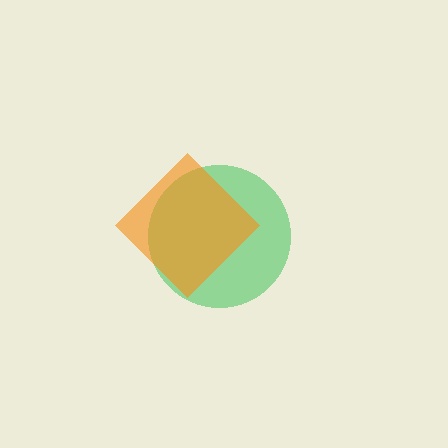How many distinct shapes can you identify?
There are 2 distinct shapes: a green circle, an orange diamond.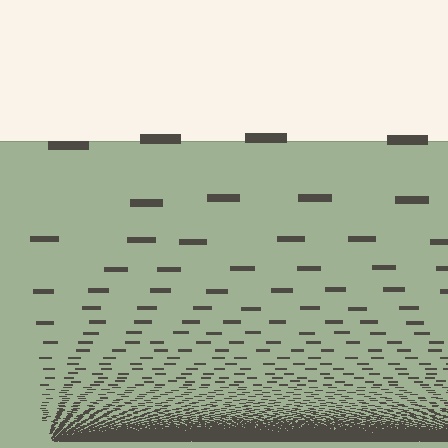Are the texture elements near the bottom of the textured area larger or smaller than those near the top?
Smaller. The gradient is inverted — elements near the bottom are smaller and denser.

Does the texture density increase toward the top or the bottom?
Density increases toward the bottom.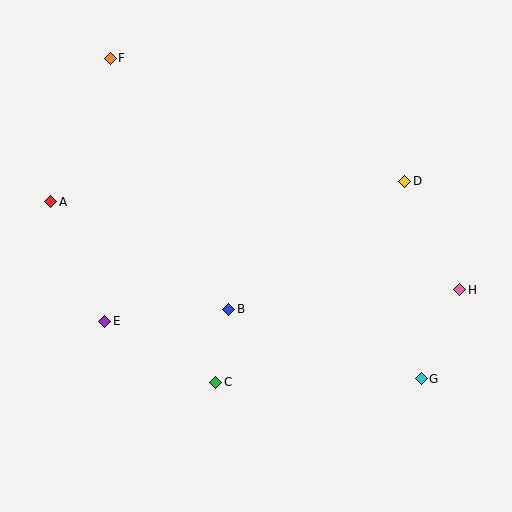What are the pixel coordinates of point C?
Point C is at (216, 382).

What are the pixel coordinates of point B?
Point B is at (229, 309).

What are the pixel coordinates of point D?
Point D is at (405, 181).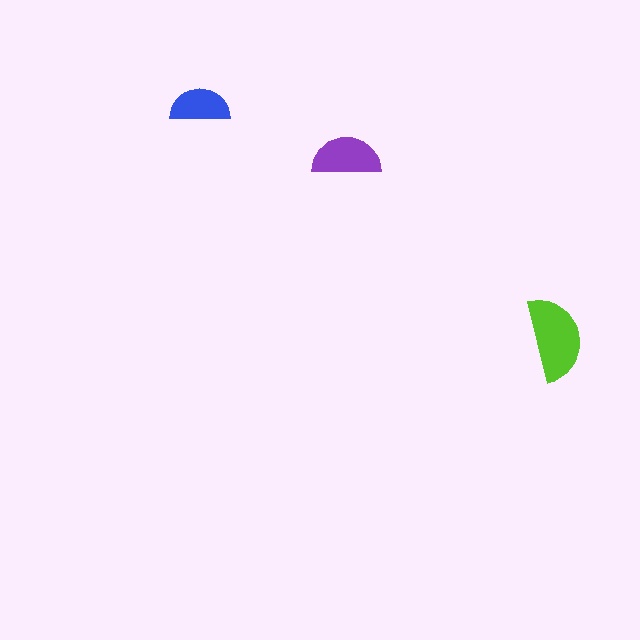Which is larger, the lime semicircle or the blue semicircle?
The lime one.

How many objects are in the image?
There are 3 objects in the image.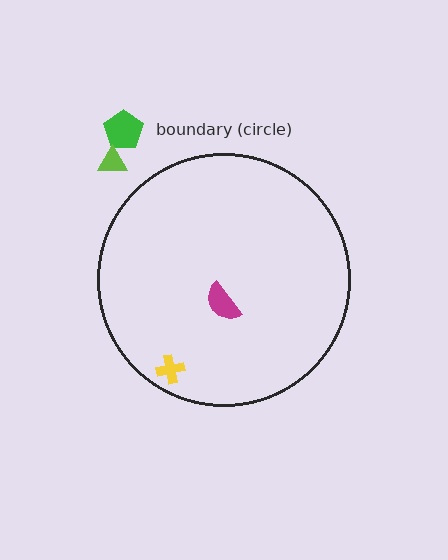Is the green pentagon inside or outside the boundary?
Outside.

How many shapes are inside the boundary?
2 inside, 2 outside.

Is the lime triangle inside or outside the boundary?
Outside.